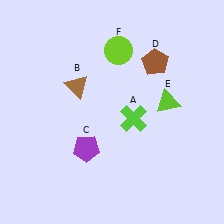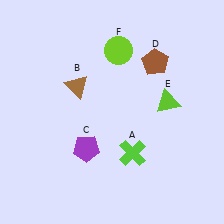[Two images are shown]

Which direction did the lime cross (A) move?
The lime cross (A) moved down.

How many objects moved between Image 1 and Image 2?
1 object moved between the two images.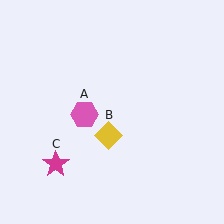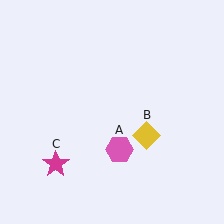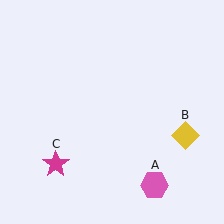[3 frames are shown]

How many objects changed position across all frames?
2 objects changed position: pink hexagon (object A), yellow diamond (object B).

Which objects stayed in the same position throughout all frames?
Magenta star (object C) remained stationary.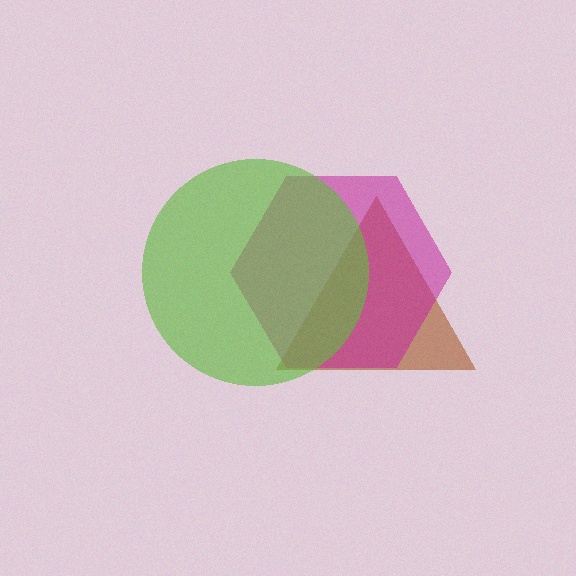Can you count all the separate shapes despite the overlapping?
Yes, there are 3 separate shapes.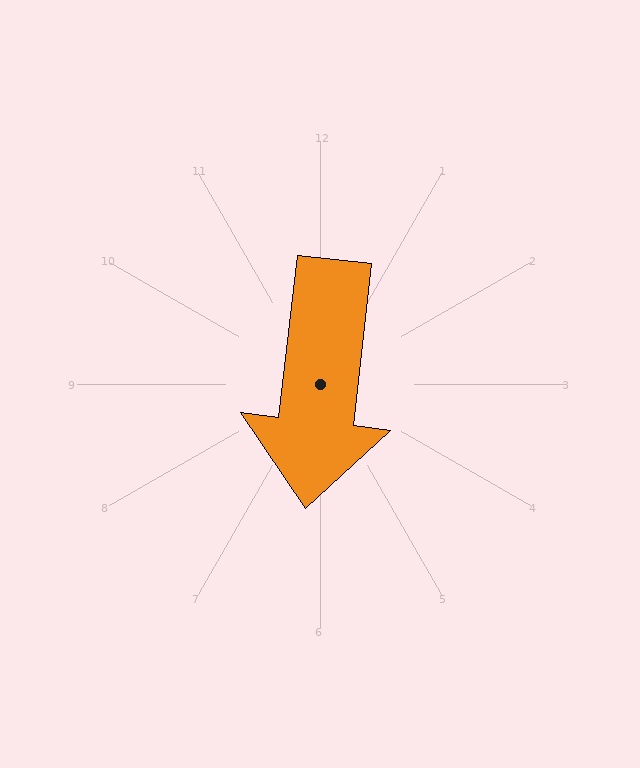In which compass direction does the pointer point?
South.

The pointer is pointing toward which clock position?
Roughly 6 o'clock.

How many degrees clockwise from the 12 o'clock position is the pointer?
Approximately 187 degrees.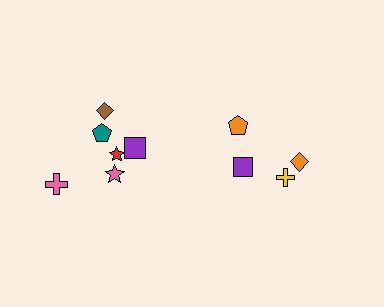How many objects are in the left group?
There are 6 objects.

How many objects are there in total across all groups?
There are 10 objects.